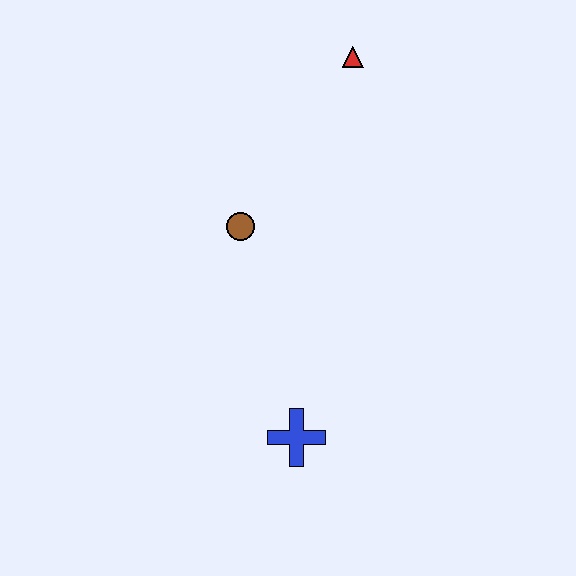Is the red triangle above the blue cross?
Yes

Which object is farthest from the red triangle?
The blue cross is farthest from the red triangle.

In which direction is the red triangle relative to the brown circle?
The red triangle is above the brown circle.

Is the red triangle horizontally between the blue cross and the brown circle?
No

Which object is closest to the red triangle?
The brown circle is closest to the red triangle.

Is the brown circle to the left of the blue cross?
Yes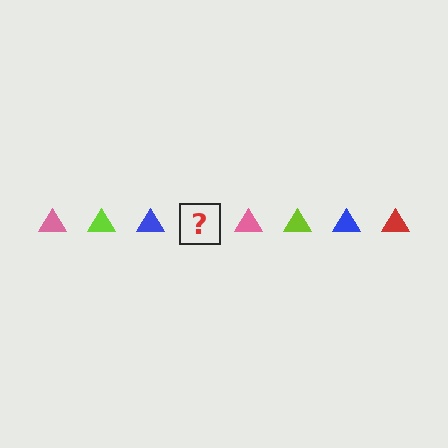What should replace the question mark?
The question mark should be replaced with a red triangle.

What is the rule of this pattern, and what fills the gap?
The rule is that the pattern cycles through pink, lime, blue, red triangles. The gap should be filled with a red triangle.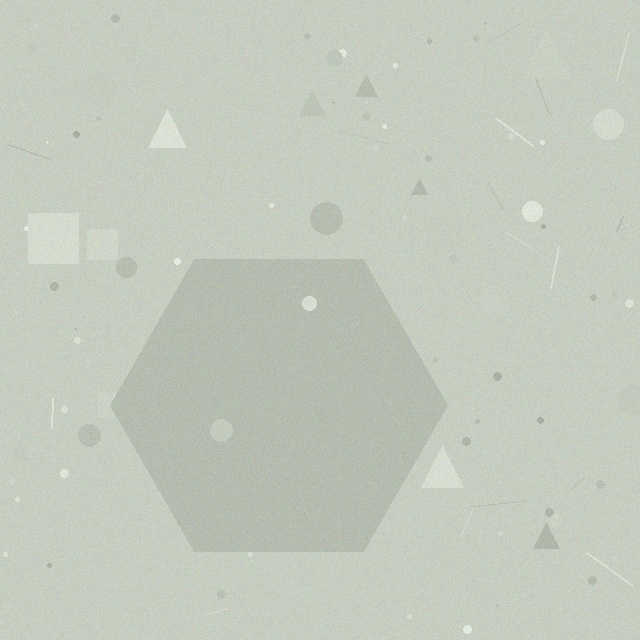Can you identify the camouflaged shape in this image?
The camouflaged shape is a hexagon.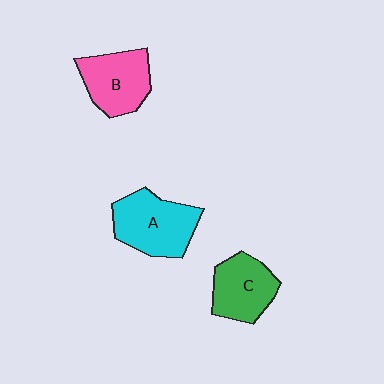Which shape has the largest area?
Shape A (cyan).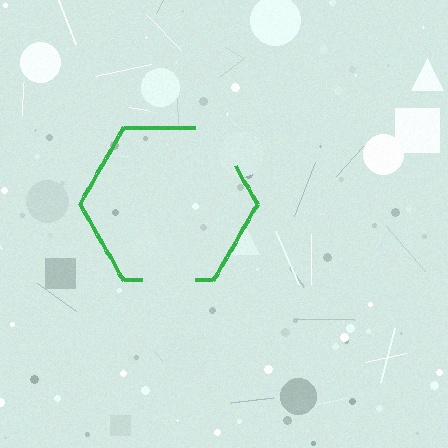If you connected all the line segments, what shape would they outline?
They would outline a hexagon.